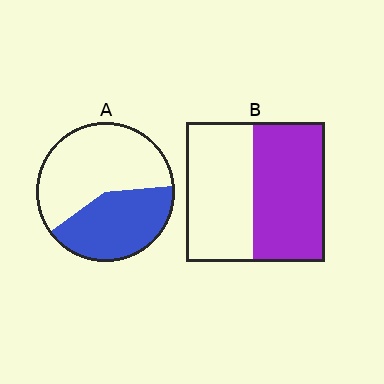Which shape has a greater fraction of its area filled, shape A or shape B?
Shape B.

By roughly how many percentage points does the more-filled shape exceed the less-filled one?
By roughly 10 percentage points (B over A).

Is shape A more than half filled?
No.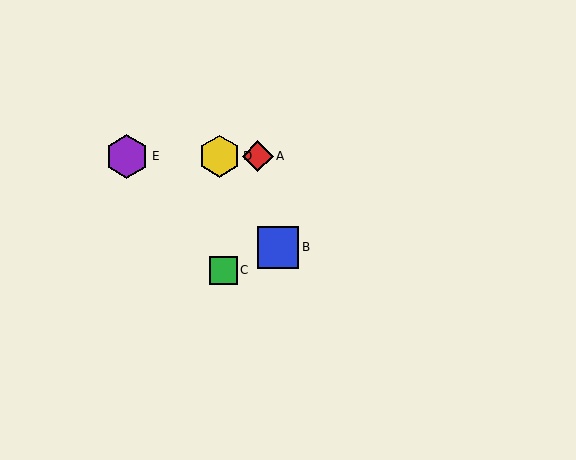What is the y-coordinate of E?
Object E is at y≈156.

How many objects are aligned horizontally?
3 objects (A, D, E) are aligned horizontally.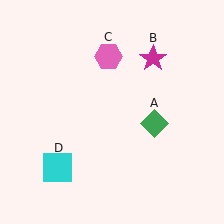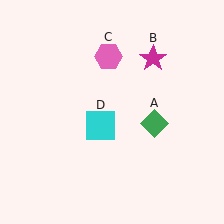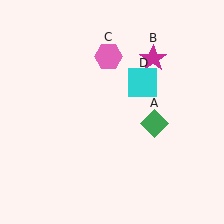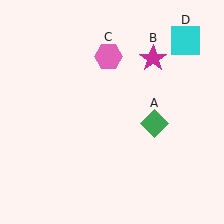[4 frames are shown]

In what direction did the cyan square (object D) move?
The cyan square (object D) moved up and to the right.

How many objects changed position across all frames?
1 object changed position: cyan square (object D).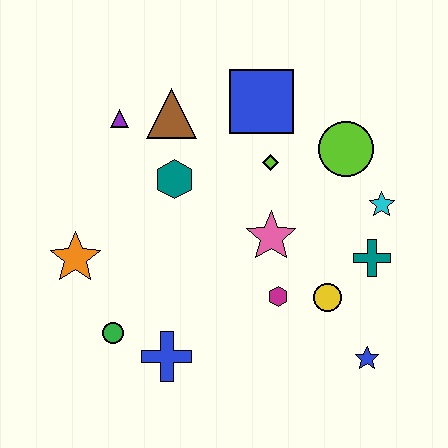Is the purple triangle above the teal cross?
Yes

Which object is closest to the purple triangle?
The brown triangle is closest to the purple triangle.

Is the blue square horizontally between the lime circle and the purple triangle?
Yes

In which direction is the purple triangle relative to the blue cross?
The purple triangle is above the blue cross.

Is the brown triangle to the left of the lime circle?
Yes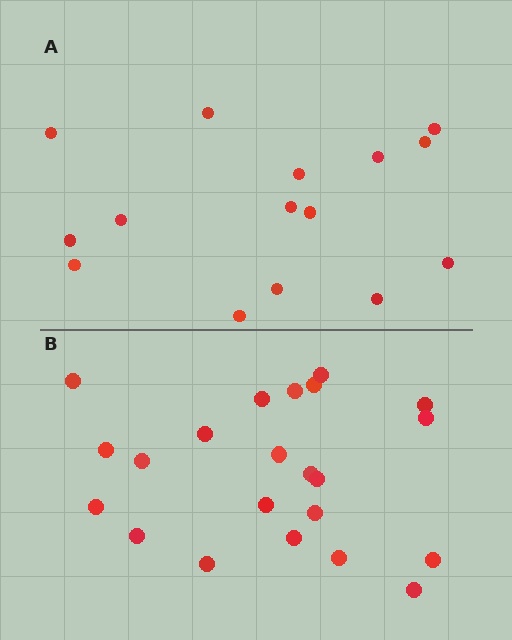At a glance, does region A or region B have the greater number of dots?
Region B (the bottom region) has more dots.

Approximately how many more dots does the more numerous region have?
Region B has roughly 8 or so more dots than region A.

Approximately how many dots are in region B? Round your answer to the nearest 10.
About 20 dots. (The exact count is 22, which rounds to 20.)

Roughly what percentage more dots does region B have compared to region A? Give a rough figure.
About 45% more.